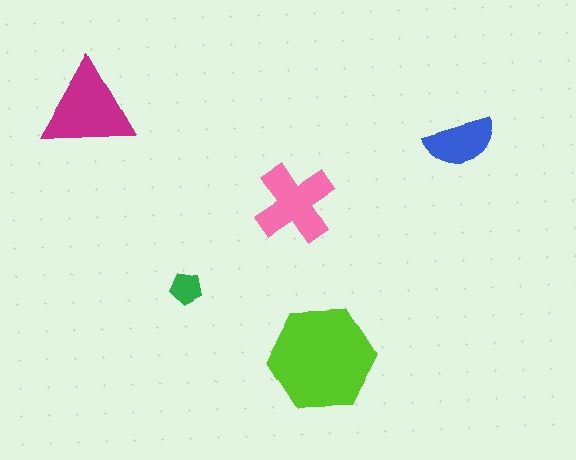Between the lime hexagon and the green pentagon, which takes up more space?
The lime hexagon.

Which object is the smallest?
The green pentagon.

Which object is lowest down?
The lime hexagon is bottommost.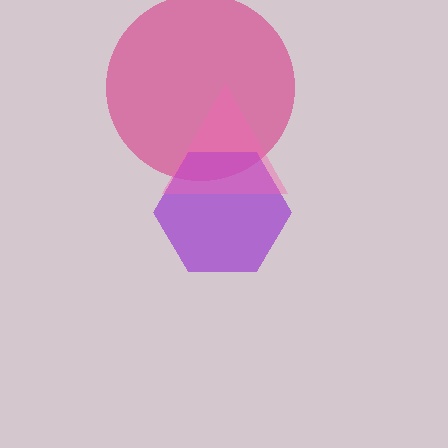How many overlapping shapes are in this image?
There are 3 overlapping shapes in the image.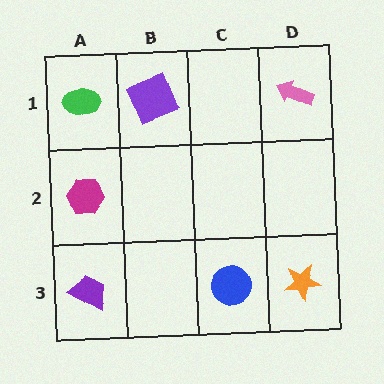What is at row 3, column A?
A purple trapezoid.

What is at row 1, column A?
A green ellipse.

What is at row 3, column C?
A blue circle.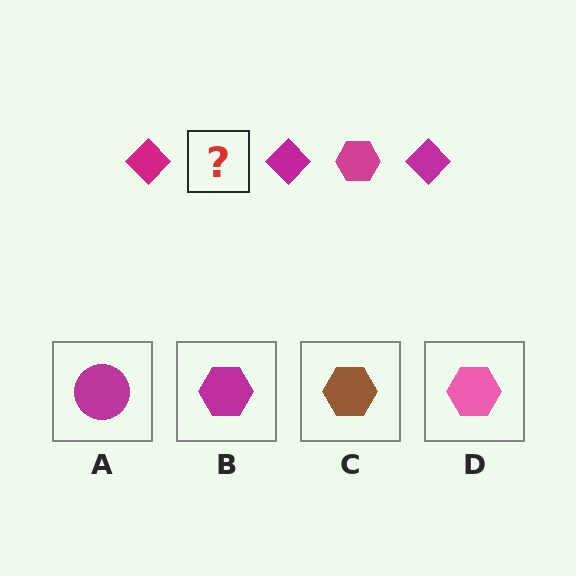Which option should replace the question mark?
Option B.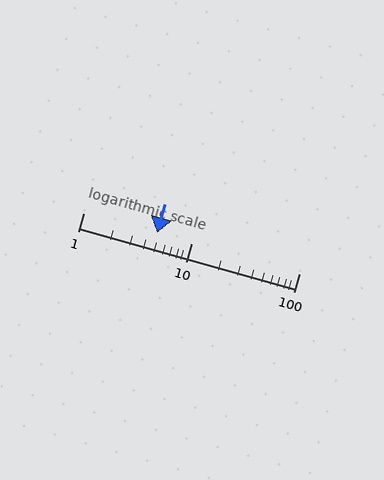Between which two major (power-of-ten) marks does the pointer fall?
The pointer is between 1 and 10.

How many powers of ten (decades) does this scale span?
The scale spans 2 decades, from 1 to 100.